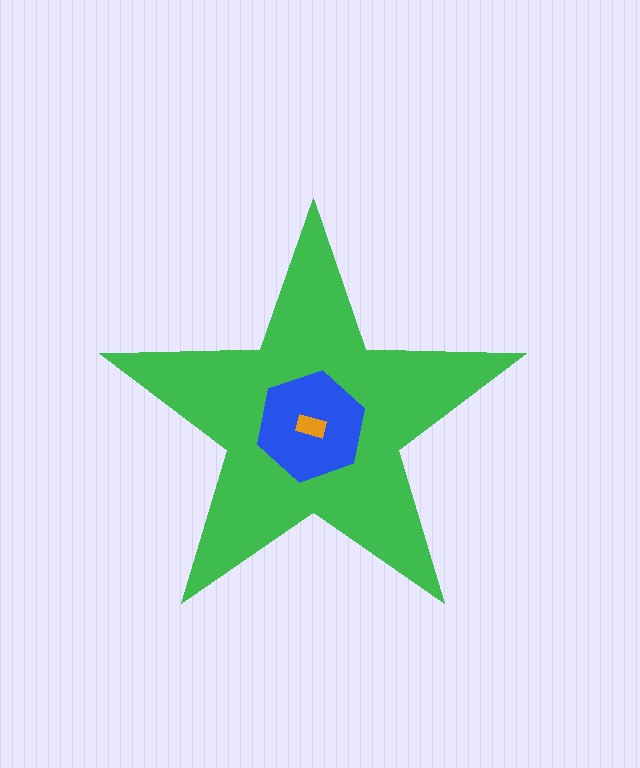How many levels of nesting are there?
3.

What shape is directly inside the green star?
The blue hexagon.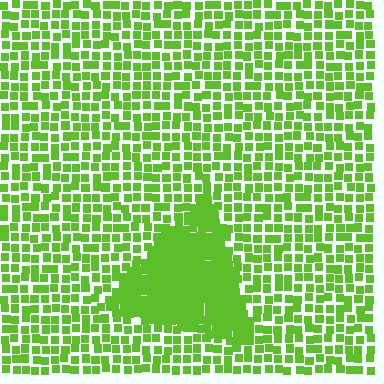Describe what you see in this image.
The image contains small lime elements arranged at two different densities. A triangle-shaped region is visible where the elements are more densely packed than the surrounding area.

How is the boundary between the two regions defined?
The boundary is defined by a change in element density (approximately 2.1x ratio). All elements are the same color, size, and shape.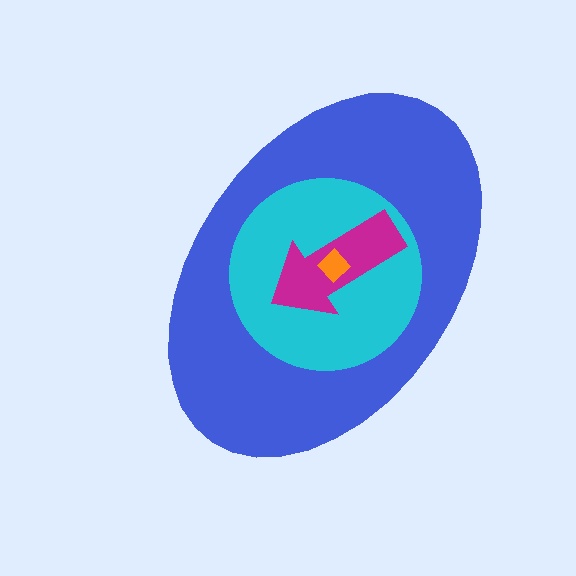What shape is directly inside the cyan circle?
The magenta arrow.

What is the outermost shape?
The blue ellipse.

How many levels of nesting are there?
4.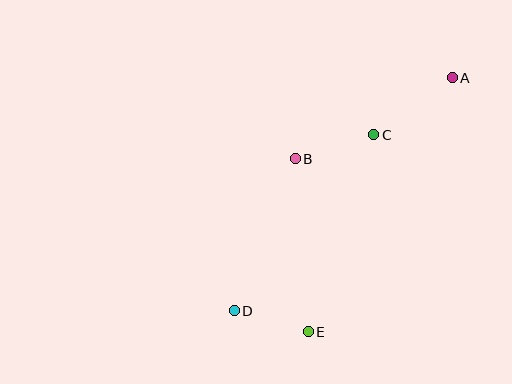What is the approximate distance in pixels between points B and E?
The distance between B and E is approximately 174 pixels.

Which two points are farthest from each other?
Points A and D are farthest from each other.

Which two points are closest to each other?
Points D and E are closest to each other.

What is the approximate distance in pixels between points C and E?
The distance between C and E is approximately 208 pixels.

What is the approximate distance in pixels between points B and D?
The distance between B and D is approximately 164 pixels.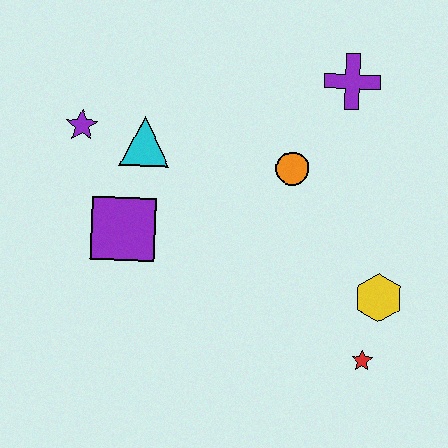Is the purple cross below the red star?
No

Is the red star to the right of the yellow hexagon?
No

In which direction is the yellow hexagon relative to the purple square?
The yellow hexagon is to the right of the purple square.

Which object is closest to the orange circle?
The purple cross is closest to the orange circle.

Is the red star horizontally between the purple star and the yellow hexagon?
Yes